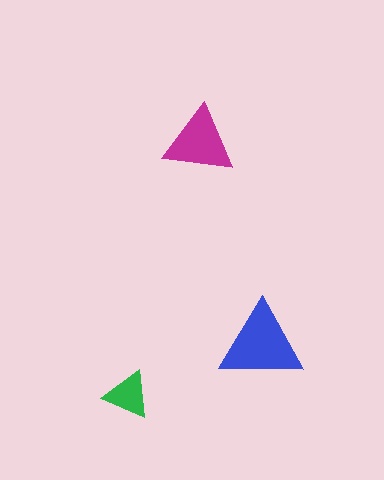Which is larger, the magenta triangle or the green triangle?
The magenta one.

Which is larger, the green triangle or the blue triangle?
The blue one.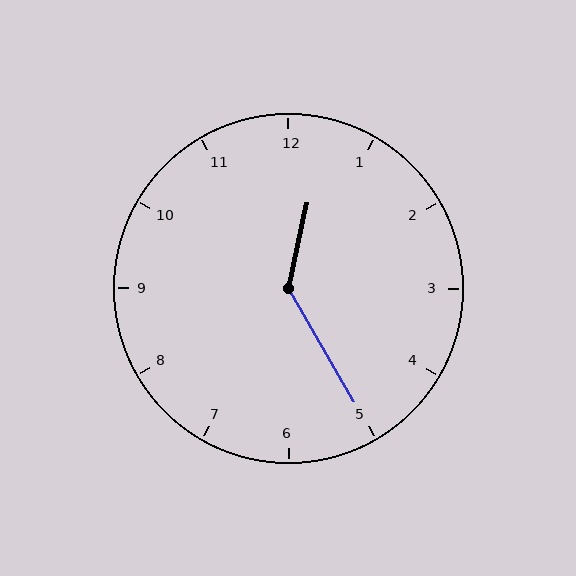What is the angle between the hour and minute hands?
Approximately 138 degrees.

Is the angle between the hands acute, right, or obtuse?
It is obtuse.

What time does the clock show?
12:25.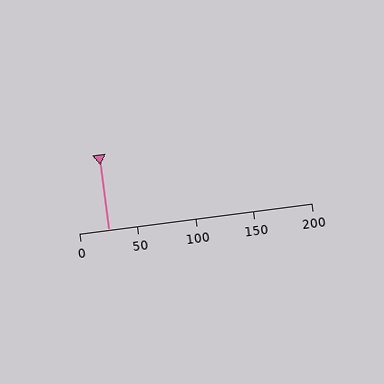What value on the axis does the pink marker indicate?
The marker indicates approximately 25.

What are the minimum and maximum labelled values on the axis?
The axis runs from 0 to 200.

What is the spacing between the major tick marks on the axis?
The major ticks are spaced 50 apart.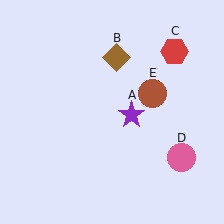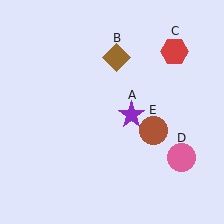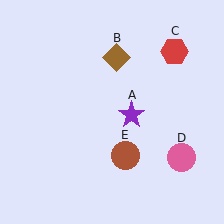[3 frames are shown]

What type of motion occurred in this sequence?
The brown circle (object E) rotated clockwise around the center of the scene.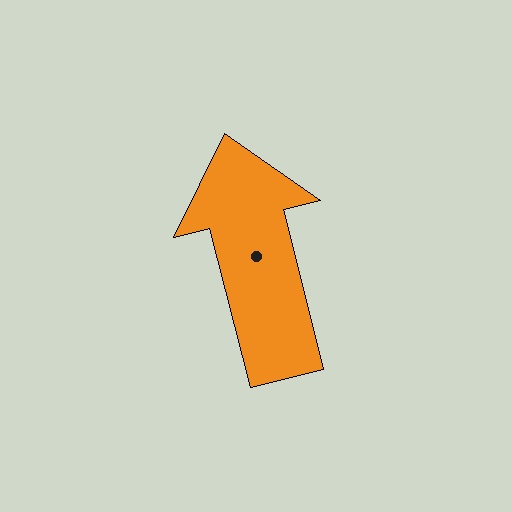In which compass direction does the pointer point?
North.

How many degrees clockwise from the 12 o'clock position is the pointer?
Approximately 346 degrees.